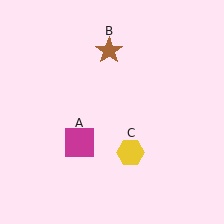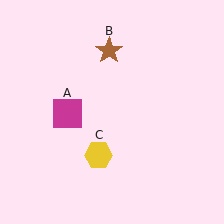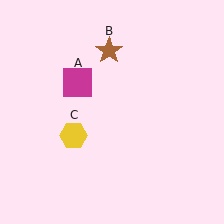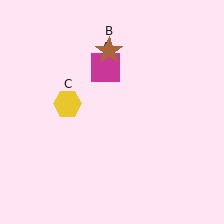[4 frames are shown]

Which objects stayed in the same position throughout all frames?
Brown star (object B) remained stationary.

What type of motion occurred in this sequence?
The magenta square (object A), yellow hexagon (object C) rotated clockwise around the center of the scene.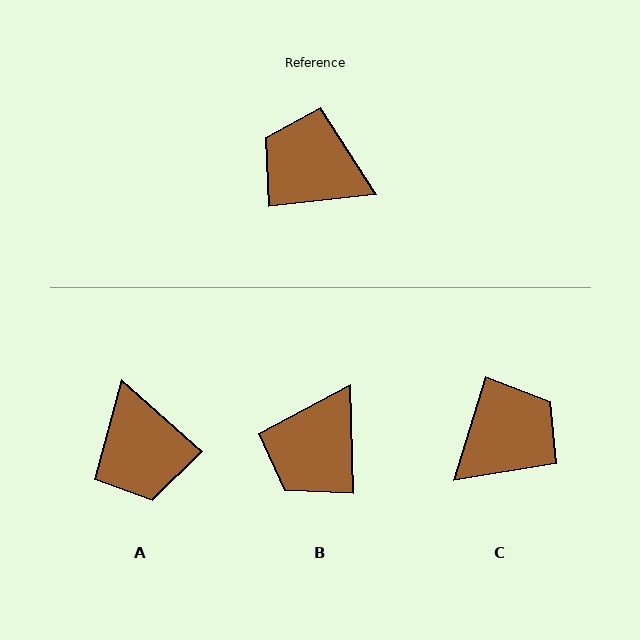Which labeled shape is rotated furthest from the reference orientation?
A, about 132 degrees away.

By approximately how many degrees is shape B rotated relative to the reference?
Approximately 85 degrees counter-clockwise.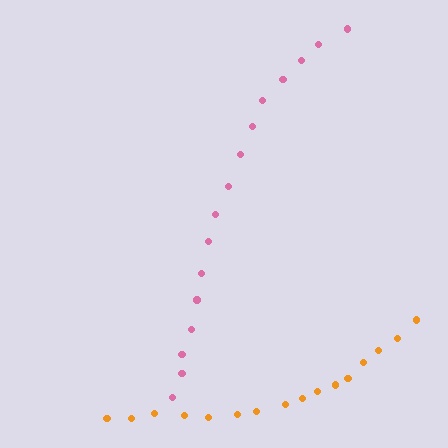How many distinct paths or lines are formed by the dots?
There are 2 distinct paths.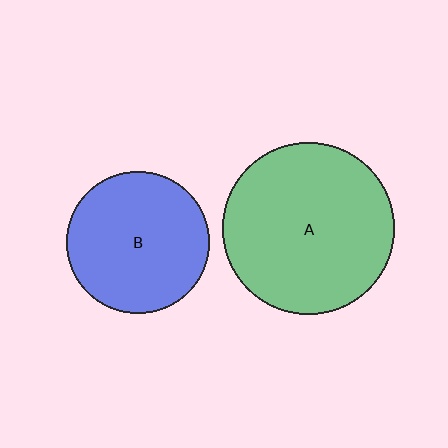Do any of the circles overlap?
No, none of the circles overlap.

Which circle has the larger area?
Circle A (green).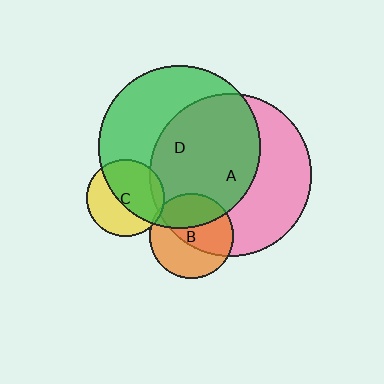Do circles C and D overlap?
Yes.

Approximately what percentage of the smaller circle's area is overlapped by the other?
Approximately 55%.